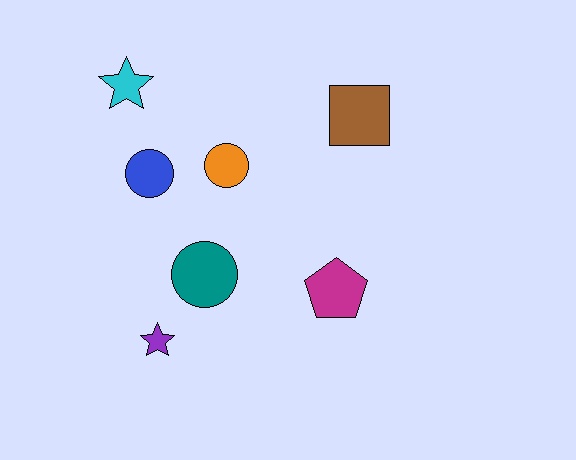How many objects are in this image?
There are 7 objects.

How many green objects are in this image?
There are no green objects.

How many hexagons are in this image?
There are no hexagons.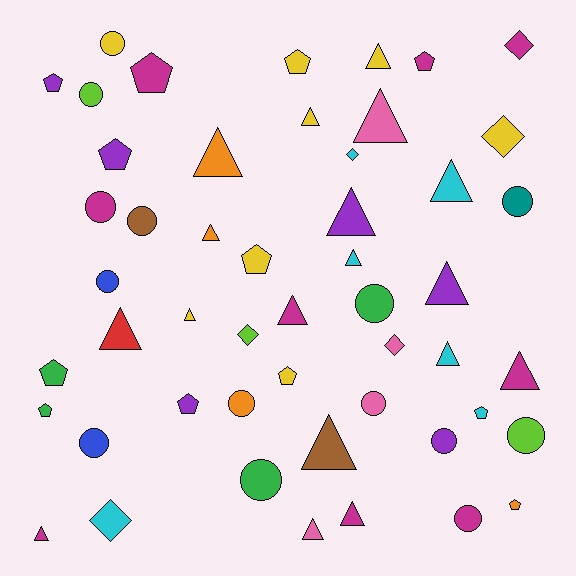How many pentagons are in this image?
There are 12 pentagons.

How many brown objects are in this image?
There are 2 brown objects.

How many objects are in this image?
There are 50 objects.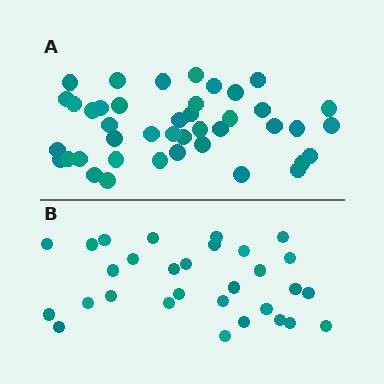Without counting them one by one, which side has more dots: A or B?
Region A (the top region) has more dots.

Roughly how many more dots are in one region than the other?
Region A has roughly 12 or so more dots than region B.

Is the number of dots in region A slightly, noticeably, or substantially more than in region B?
Region A has noticeably more, but not dramatically so. The ratio is roughly 1.4 to 1.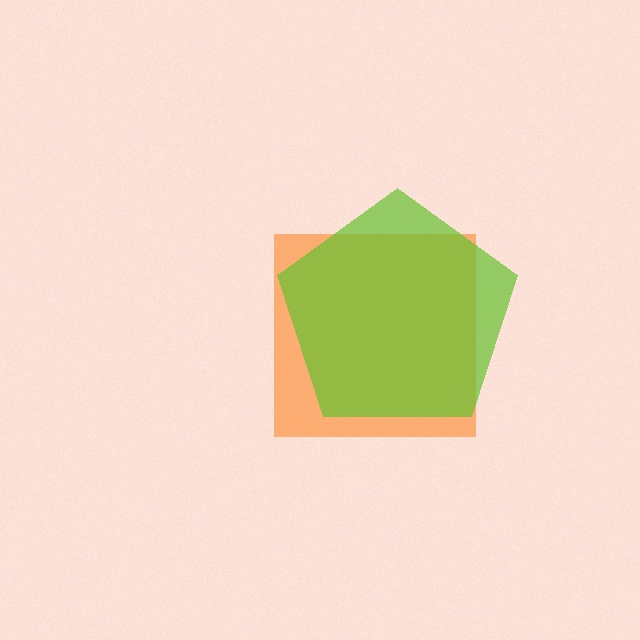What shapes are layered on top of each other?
The layered shapes are: an orange square, a lime pentagon.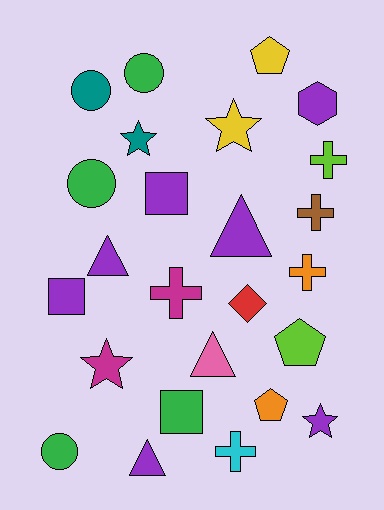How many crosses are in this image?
There are 5 crosses.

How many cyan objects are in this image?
There is 1 cyan object.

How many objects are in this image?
There are 25 objects.